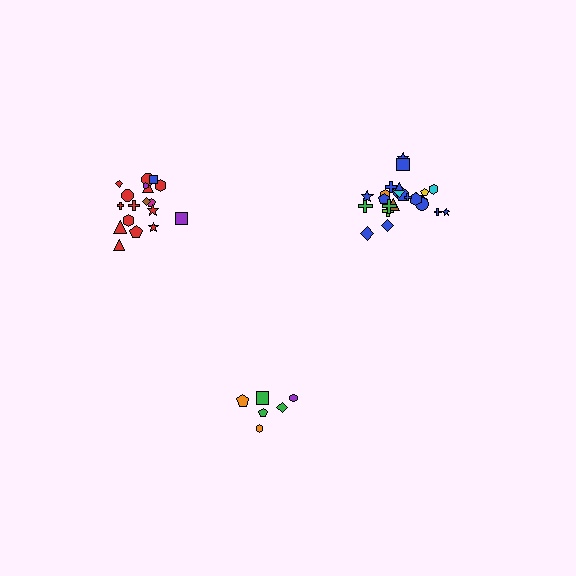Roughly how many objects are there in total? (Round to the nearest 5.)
Roughly 50 objects in total.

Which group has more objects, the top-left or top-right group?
The top-right group.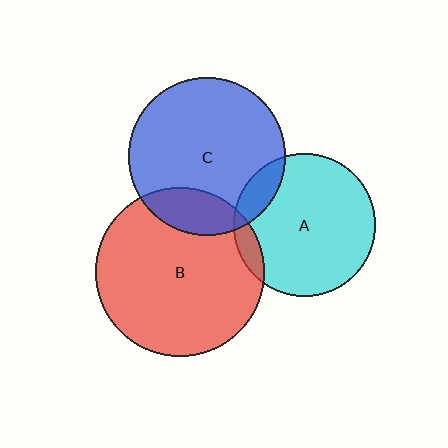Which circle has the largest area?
Circle B (red).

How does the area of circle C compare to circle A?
Approximately 1.2 times.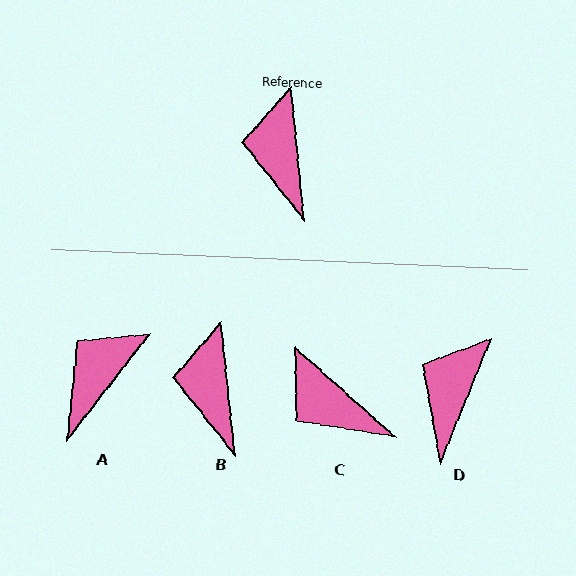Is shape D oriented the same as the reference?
No, it is off by about 28 degrees.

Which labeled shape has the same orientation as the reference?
B.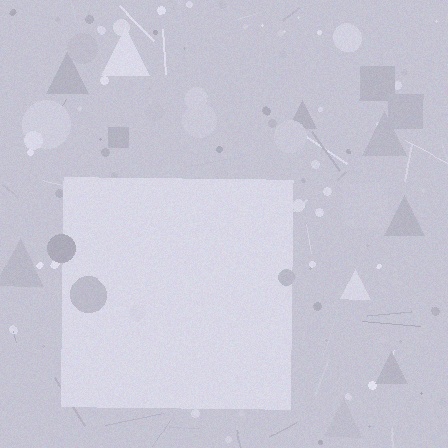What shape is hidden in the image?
A square is hidden in the image.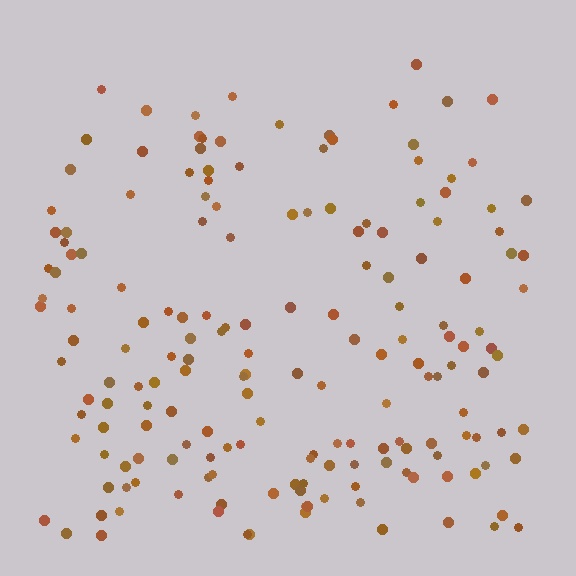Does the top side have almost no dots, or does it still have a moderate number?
Still a moderate number, just noticeably fewer than the bottom.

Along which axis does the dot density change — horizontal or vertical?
Vertical.